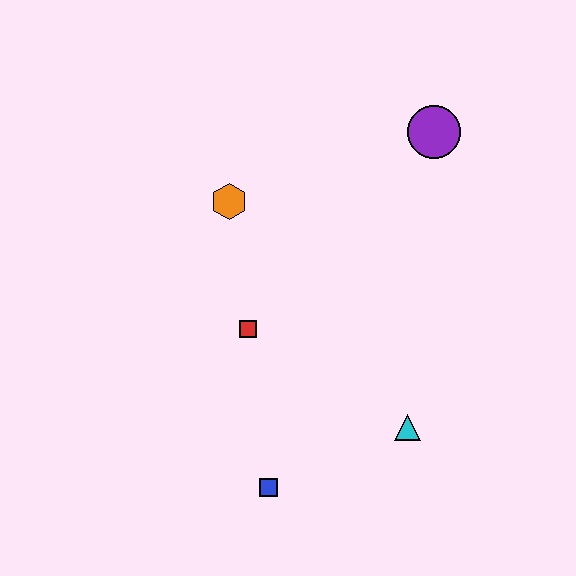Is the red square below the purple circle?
Yes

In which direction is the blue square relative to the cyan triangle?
The blue square is to the left of the cyan triangle.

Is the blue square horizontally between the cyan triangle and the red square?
Yes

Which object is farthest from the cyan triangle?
The purple circle is farthest from the cyan triangle.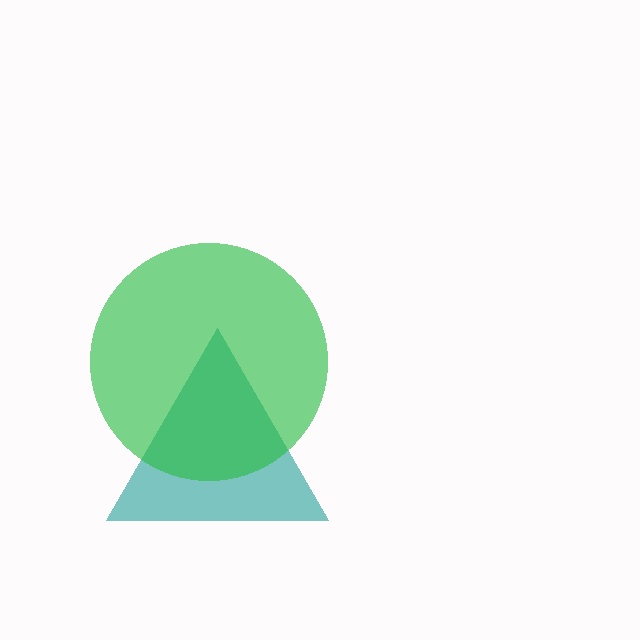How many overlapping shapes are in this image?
There are 2 overlapping shapes in the image.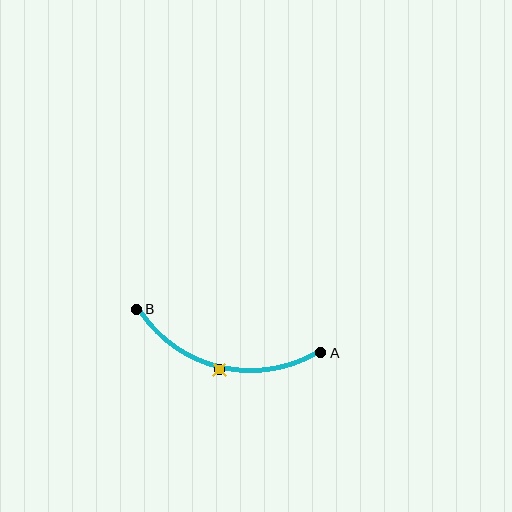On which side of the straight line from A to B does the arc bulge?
The arc bulges below the straight line connecting A and B.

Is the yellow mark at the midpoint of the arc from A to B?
Yes. The yellow mark lies on the arc at equal arc-length from both A and B — it is the arc midpoint.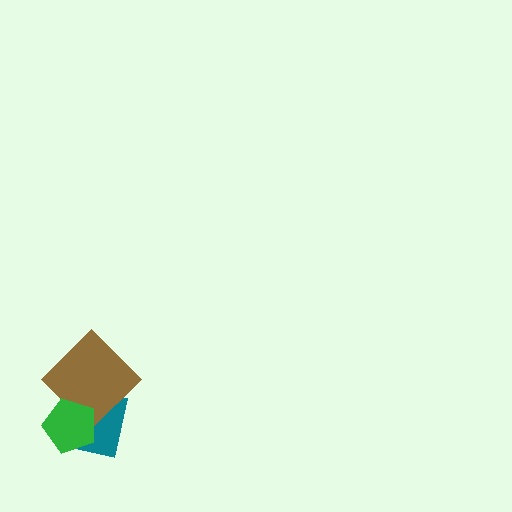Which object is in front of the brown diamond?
The green pentagon is in front of the brown diamond.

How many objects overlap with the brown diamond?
2 objects overlap with the brown diamond.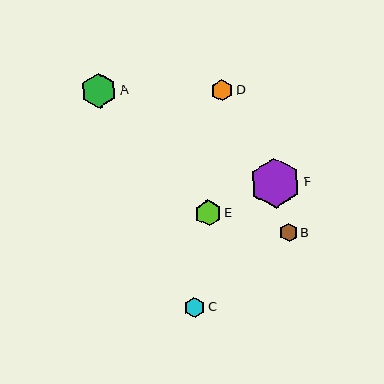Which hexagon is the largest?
Hexagon F is the largest with a size of approximately 50 pixels.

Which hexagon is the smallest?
Hexagon B is the smallest with a size of approximately 19 pixels.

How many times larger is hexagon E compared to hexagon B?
Hexagon E is approximately 1.4 times the size of hexagon B.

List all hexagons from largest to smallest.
From largest to smallest: F, A, E, D, C, B.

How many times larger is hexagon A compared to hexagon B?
Hexagon A is approximately 1.9 times the size of hexagon B.